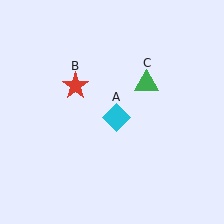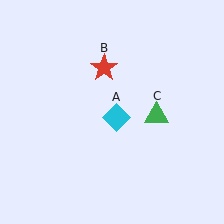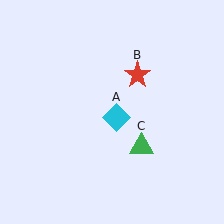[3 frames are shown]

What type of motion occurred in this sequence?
The red star (object B), green triangle (object C) rotated clockwise around the center of the scene.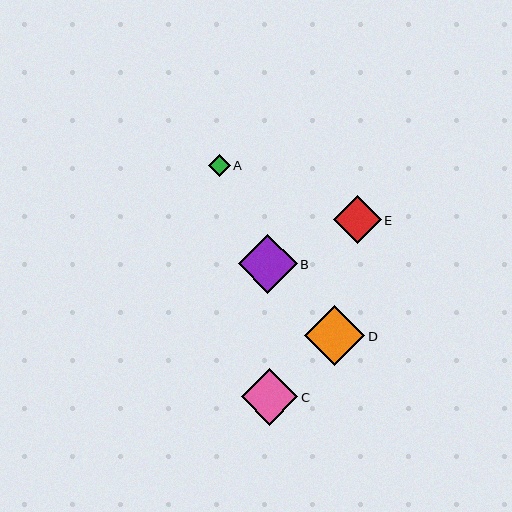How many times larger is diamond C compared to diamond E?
Diamond C is approximately 1.2 times the size of diamond E.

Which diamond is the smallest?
Diamond A is the smallest with a size of approximately 22 pixels.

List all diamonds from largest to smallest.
From largest to smallest: D, B, C, E, A.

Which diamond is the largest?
Diamond D is the largest with a size of approximately 60 pixels.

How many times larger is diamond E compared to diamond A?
Diamond E is approximately 2.2 times the size of diamond A.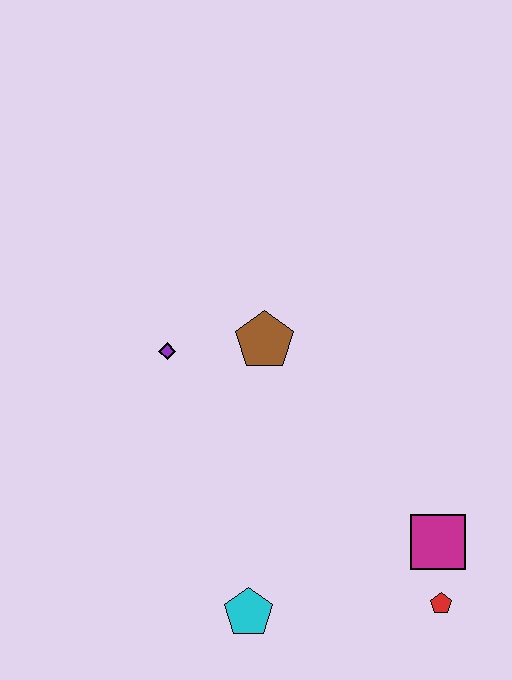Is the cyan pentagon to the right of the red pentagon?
No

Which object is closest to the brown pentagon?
The purple diamond is closest to the brown pentagon.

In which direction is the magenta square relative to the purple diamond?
The magenta square is to the right of the purple diamond.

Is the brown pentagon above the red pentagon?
Yes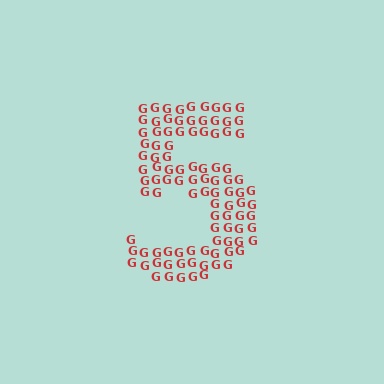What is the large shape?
The large shape is the digit 5.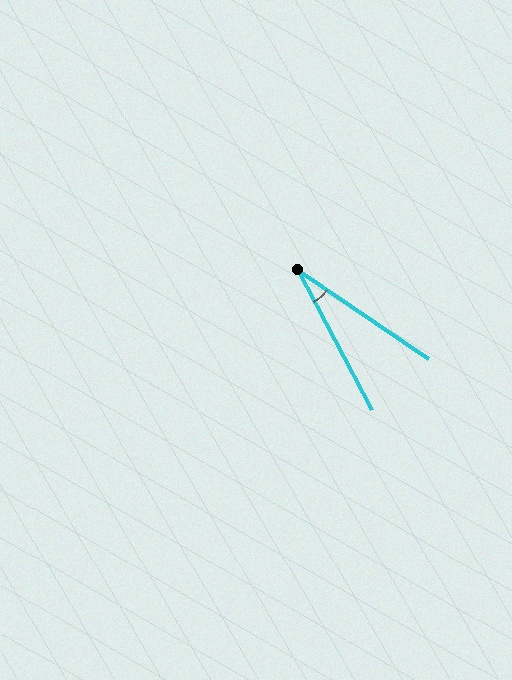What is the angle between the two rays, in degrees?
Approximately 28 degrees.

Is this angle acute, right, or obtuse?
It is acute.